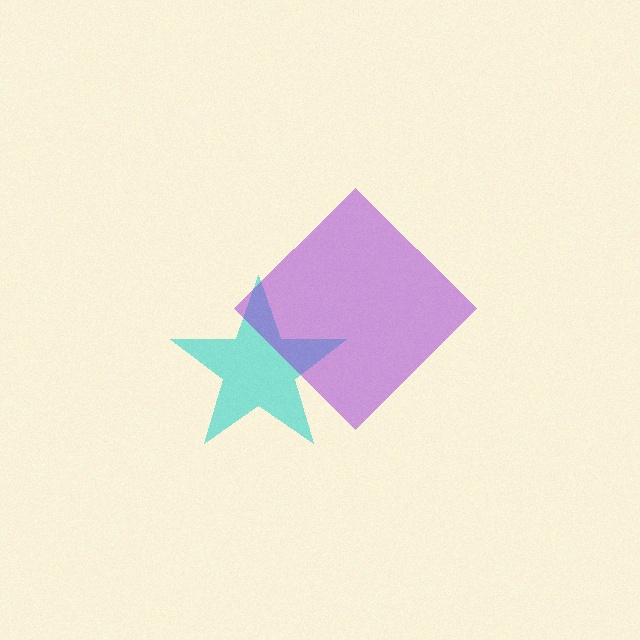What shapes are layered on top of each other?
The layered shapes are: a cyan star, a purple diamond.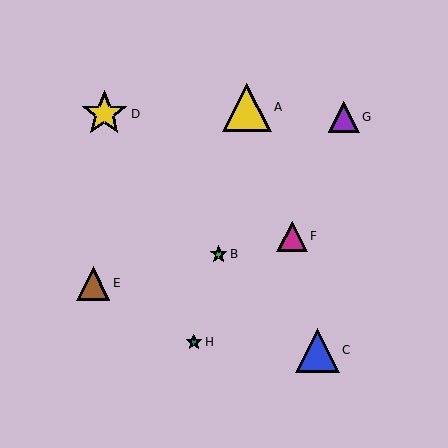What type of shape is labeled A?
Shape A is a yellow triangle.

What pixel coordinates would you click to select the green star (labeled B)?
Click at (219, 254) to select the green star B.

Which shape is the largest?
The yellow triangle (labeled A) is the largest.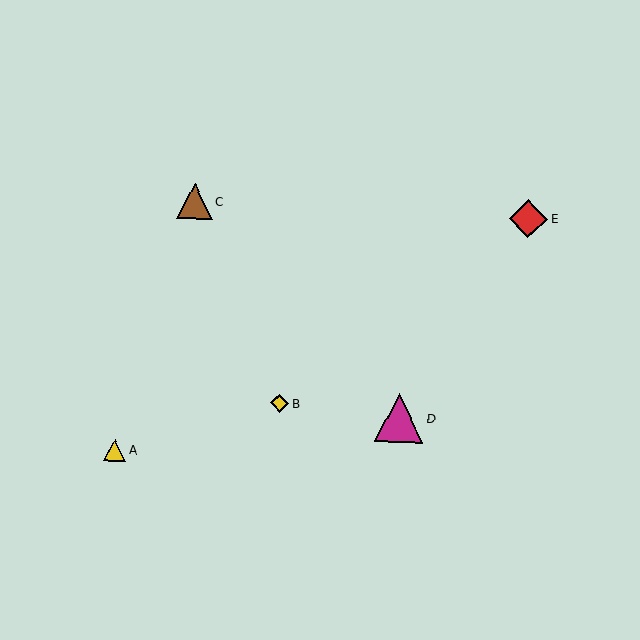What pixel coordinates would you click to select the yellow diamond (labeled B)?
Click at (279, 403) to select the yellow diamond B.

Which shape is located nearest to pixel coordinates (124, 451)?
The yellow triangle (labeled A) at (115, 450) is nearest to that location.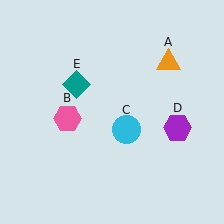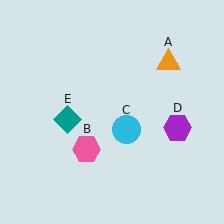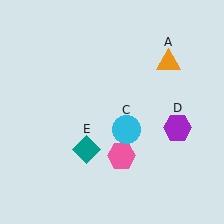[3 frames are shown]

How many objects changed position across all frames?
2 objects changed position: pink hexagon (object B), teal diamond (object E).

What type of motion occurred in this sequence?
The pink hexagon (object B), teal diamond (object E) rotated counterclockwise around the center of the scene.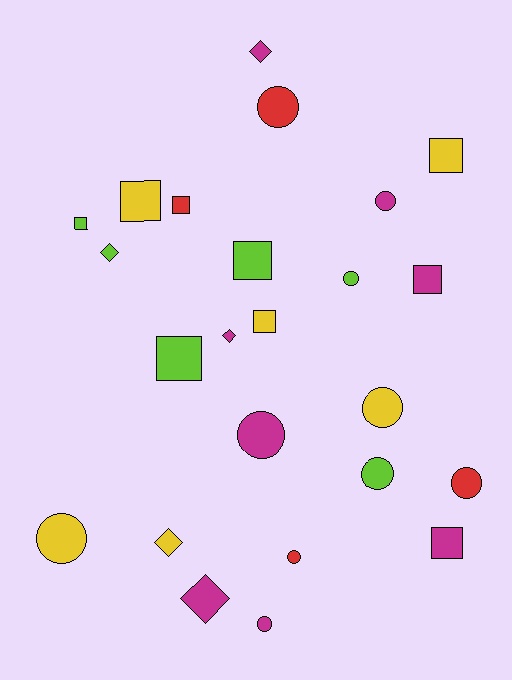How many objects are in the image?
There are 24 objects.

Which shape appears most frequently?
Circle, with 10 objects.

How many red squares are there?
There is 1 red square.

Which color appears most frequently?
Magenta, with 8 objects.